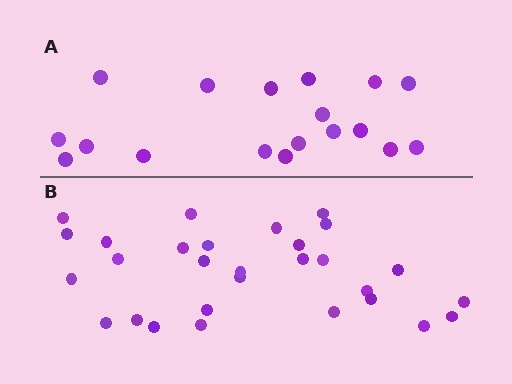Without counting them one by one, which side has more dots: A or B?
Region B (the bottom region) has more dots.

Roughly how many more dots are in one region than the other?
Region B has roughly 12 or so more dots than region A.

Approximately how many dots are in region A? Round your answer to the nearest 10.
About 20 dots. (The exact count is 18, which rounds to 20.)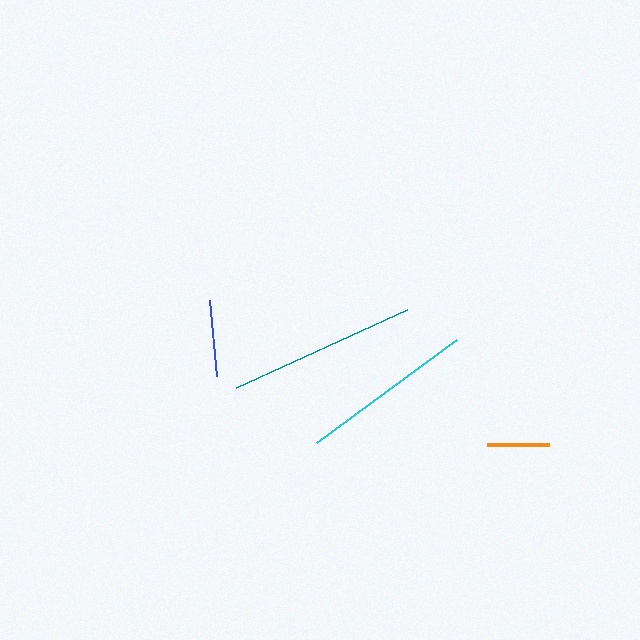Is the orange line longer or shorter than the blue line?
The blue line is longer than the orange line.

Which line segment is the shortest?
The orange line is the shortest at approximately 62 pixels.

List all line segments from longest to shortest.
From longest to shortest: teal, cyan, blue, orange.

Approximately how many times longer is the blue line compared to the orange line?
The blue line is approximately 1.2 times the length of the orange line.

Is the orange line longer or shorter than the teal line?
The teal line is longer than the orange line.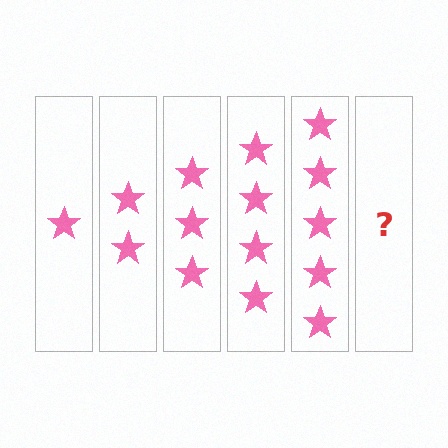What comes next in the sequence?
The next element should be 6 stars.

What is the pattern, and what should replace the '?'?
The pattern is that each step adds one more star. The '?' should be 6 stars.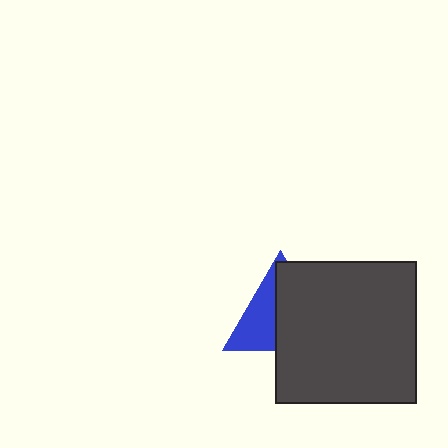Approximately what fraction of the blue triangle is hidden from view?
Roughly 56% of the blue triangle is hidden behind the dark gray square.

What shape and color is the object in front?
The object in front is a dark gray square.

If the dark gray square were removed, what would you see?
You would see the complete blue triangle.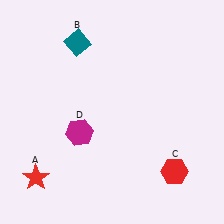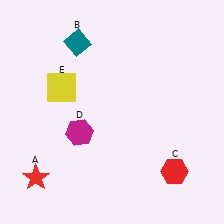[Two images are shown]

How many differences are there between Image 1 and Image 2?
There is 1 difference between the two images.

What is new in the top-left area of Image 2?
A yellow square (E) was added in the top-left area of Image 2.